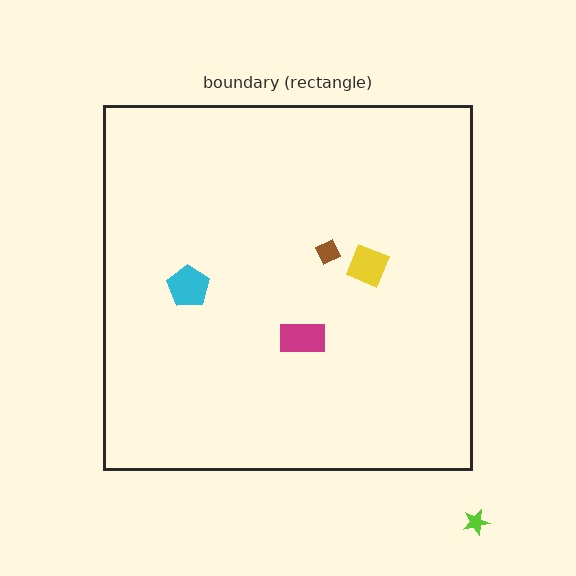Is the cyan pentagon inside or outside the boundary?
Inside.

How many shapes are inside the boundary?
4 inside, 1 outside.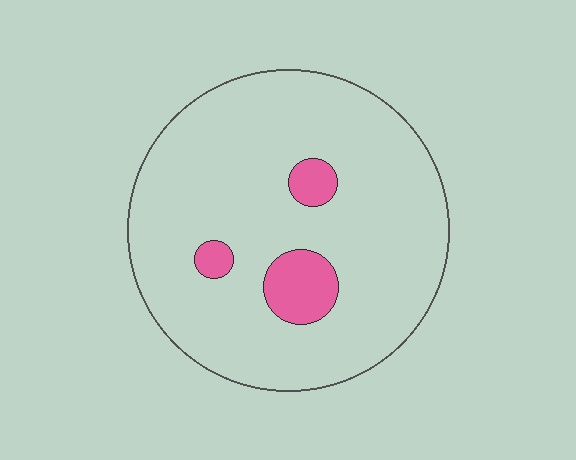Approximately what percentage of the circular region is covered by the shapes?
Approximately 10%.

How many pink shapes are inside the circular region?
3.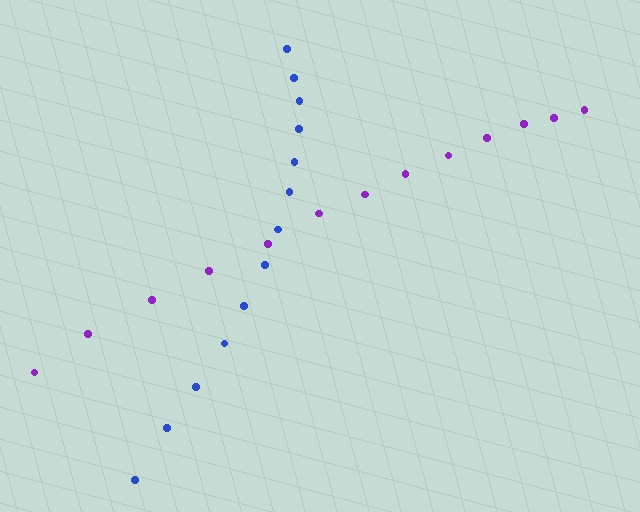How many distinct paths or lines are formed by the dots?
There are 2 distinct paths.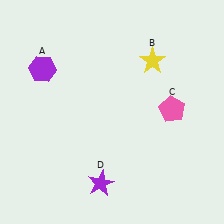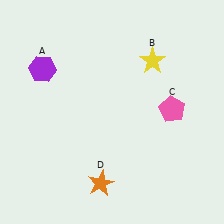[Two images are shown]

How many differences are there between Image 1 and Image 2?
There is 1 difference between the two images.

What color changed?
The star (D) changed from purple in Image 1 to orange in Image 2.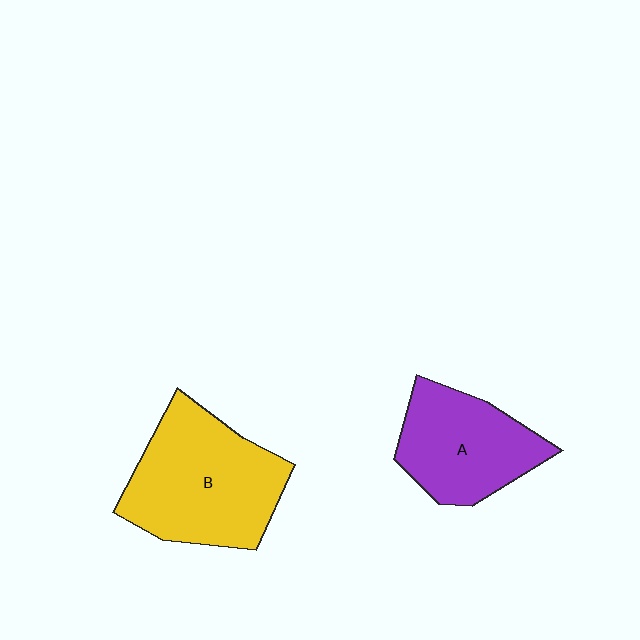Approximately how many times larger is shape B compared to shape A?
Approximately 1.3 times.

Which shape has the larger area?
Shape B (yellow).